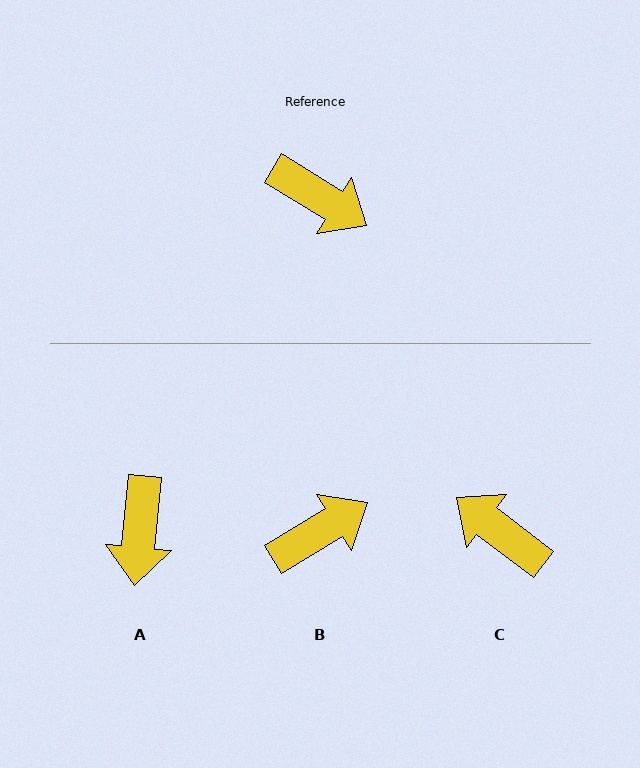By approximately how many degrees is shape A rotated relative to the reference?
Approximately 64 degrees clockwise.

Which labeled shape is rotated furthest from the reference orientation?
C, about 174 degrees away.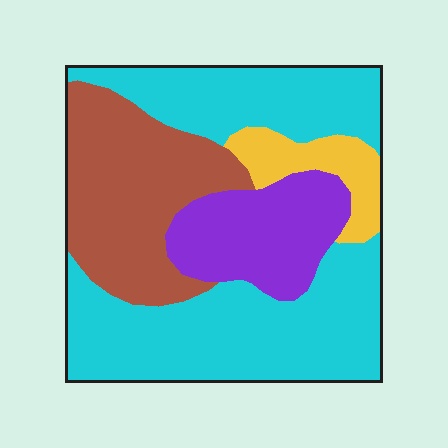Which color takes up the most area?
Cyan, at roughly 50%.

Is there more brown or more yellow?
Brown.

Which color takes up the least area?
Yellow, at roughly 10%.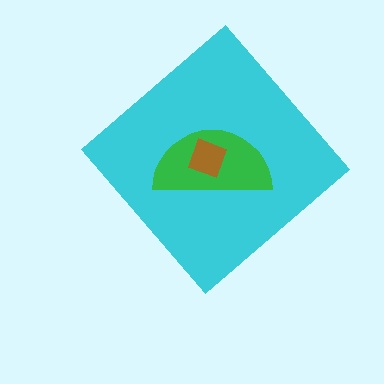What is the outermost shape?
The cyan diamond.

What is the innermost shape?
The brown square.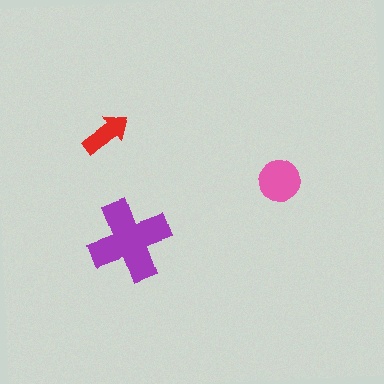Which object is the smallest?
The red arrow.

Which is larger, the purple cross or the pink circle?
The purple cross.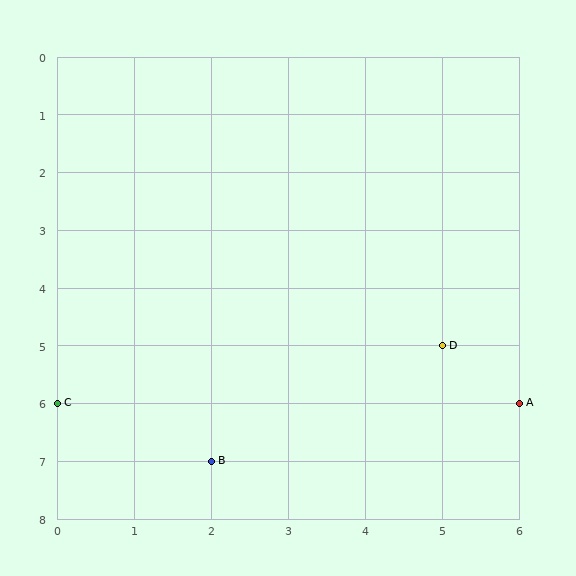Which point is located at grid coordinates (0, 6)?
Point C is at (0, 6).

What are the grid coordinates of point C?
Point C is at grid coordinates (0, 6).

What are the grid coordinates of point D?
Point D is at grid coordinates (5, 5).